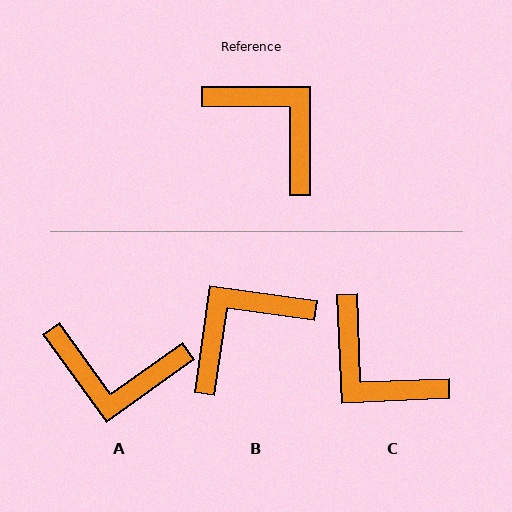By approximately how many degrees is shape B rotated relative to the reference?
Approximately 82 degrees counter-clockwise.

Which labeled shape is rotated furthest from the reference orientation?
C, about 178 degrees away.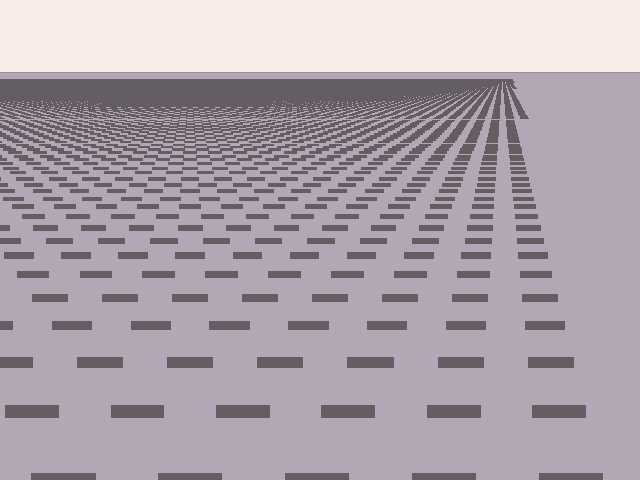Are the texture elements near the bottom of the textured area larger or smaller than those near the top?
Larger. Near the bottom, elements are closer to the viewer and appear at a bigger on-screen size.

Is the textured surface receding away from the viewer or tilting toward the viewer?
The surface is receding away from the viewer. Texture elements get smaller and denser toward the top.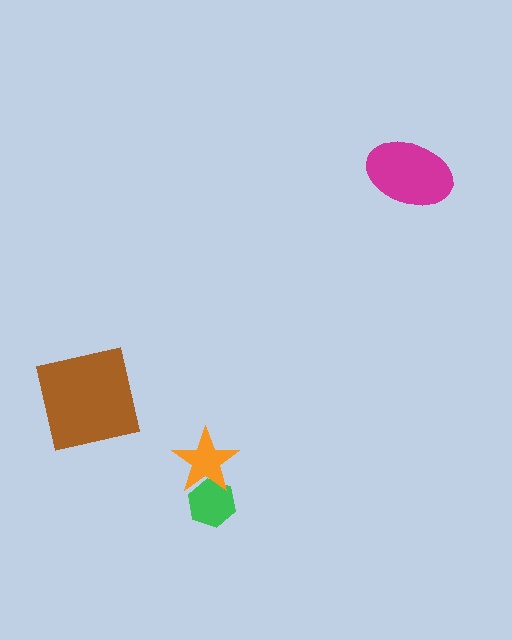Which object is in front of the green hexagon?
The orange star is in front of the green hexagon.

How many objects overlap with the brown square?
0 objects overlap with the brown square.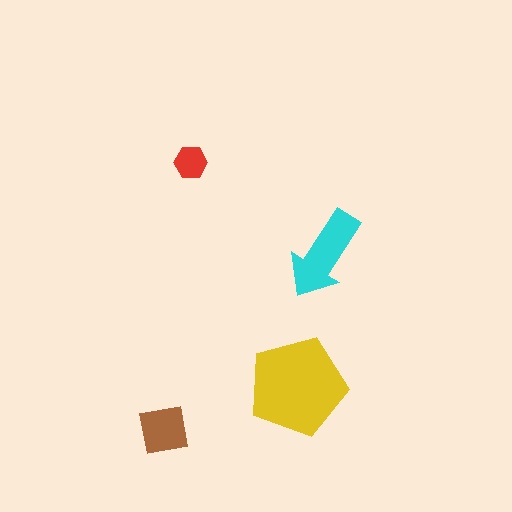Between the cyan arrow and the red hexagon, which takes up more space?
The cyan arrow.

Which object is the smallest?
The red hexagon.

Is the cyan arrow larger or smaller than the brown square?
Larger.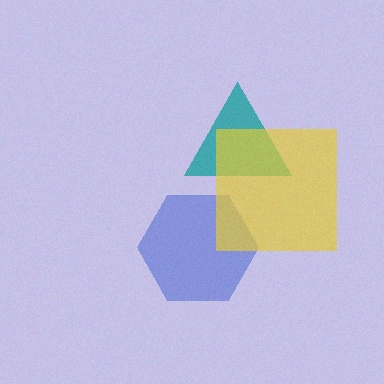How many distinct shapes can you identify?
There are 3 distinct shapes: a teal triangle, a blue hexagon, a yellow square.